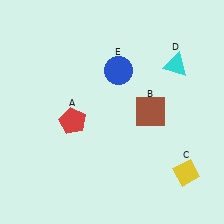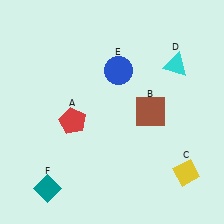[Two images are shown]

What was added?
A teal diamond (F) was added in Image 2.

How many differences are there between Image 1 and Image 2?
There is 1 difference between the two images.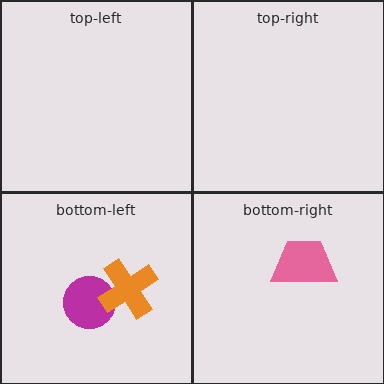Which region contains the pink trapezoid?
The bottom-right region.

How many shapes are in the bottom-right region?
1.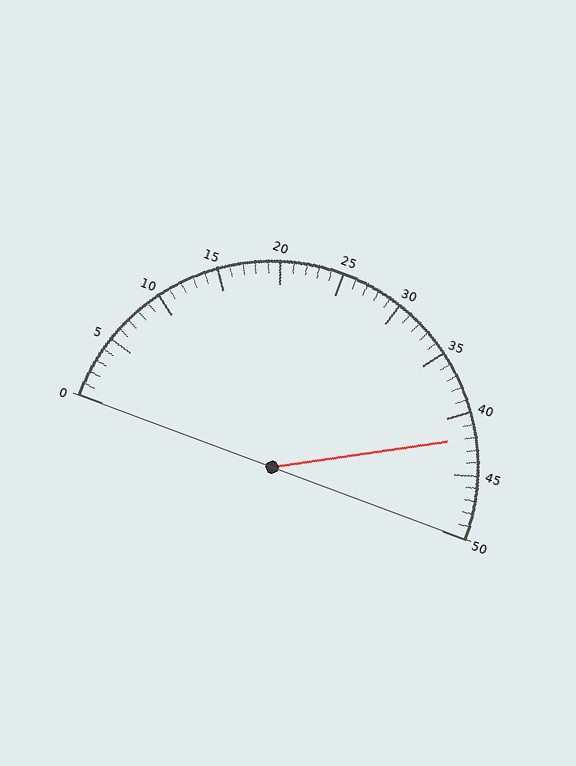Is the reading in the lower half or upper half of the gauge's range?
The reading is in the upper half of the range (0 to 50).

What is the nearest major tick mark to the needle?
The nearest major tick mark is 40.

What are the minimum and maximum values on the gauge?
The gauge ranges from 0 to 50.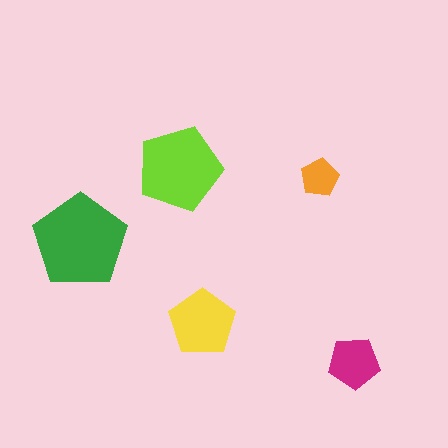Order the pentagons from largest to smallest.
the green one, the lime one, the yellow one, the magenta one, the orange one.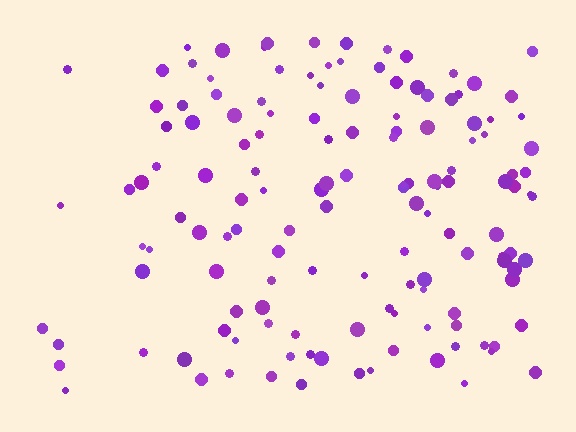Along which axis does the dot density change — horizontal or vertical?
Horizontal.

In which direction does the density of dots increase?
From left to right, with the right side densest.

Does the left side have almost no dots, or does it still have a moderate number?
Still a moderate number, just noticeably fewer than the right.